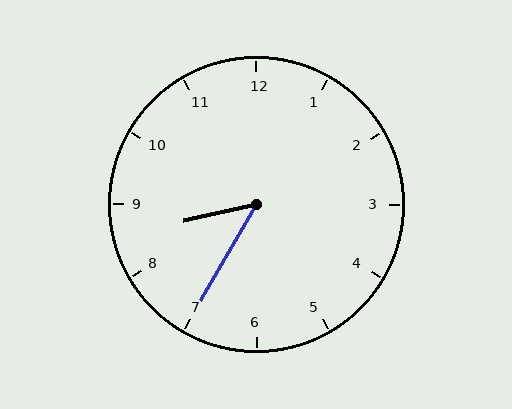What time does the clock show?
8:35.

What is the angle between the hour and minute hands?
Approximately 48 degrees.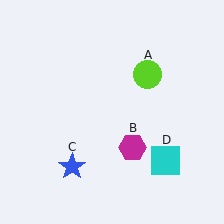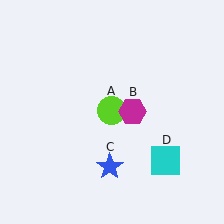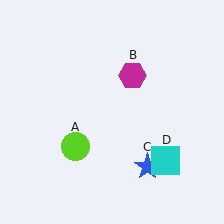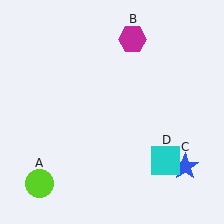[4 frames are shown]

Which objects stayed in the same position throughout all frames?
Cyan square (object D) remained stationary.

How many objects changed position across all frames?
3 objects changed position: lime circle (object A), magenta hexagon (object B), blue star (object C).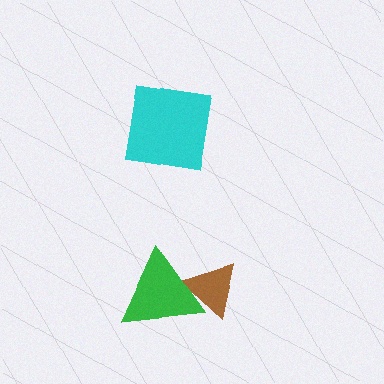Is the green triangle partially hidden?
No, no other shape covers it.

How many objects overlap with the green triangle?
1 object overlaps with the green triangle.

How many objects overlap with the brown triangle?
1 object overlaps with the brown triangle.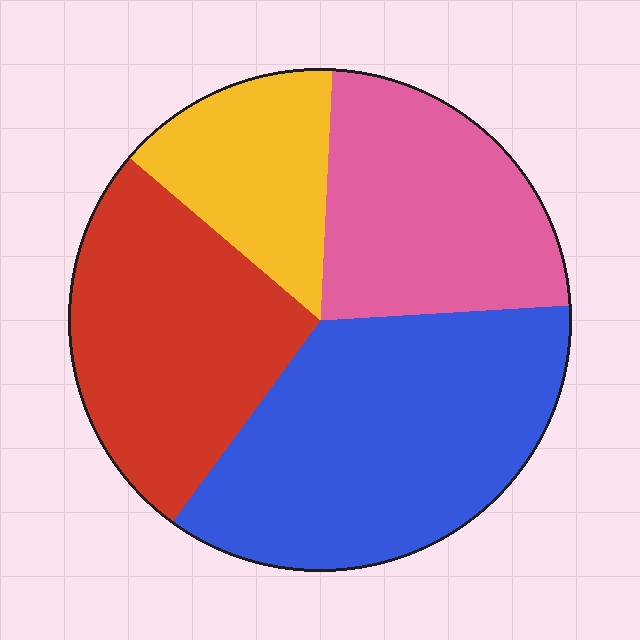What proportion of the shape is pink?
Pink takes up about one quarter (1/4) of the shape.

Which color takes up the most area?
Blue, at roughly 35%.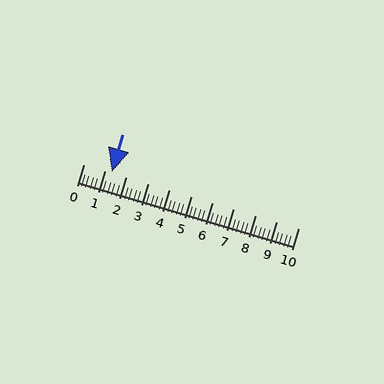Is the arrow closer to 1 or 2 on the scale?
The arrow is closer to 1.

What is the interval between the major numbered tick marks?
The major tick marks are spaced 1 units apart.